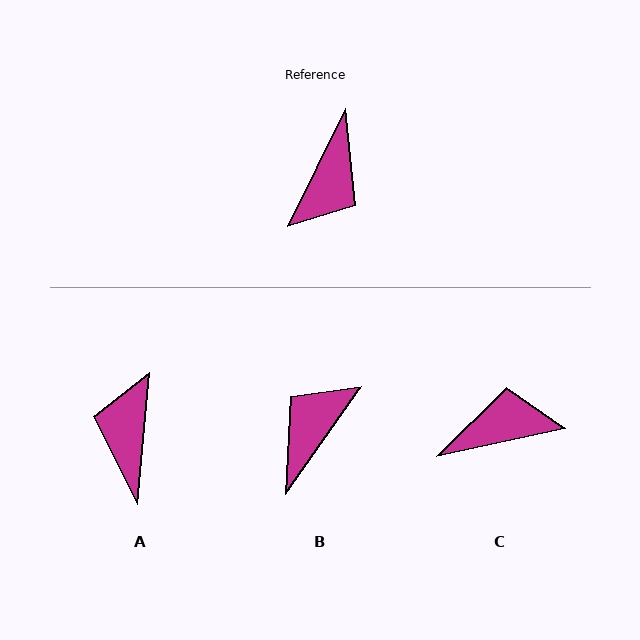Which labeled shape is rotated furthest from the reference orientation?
B, about 171 degrees away.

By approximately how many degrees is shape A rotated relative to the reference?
Approximately 159 degrees clockwise.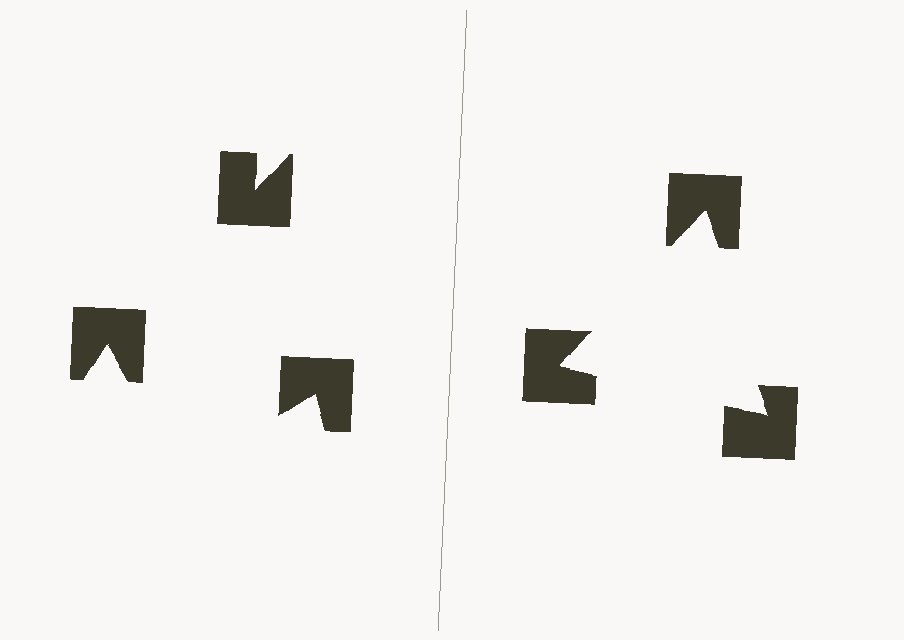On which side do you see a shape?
An illusory triangle appears on the right side. On the left side the wedge cuts are rotated, so no coherent shape forms.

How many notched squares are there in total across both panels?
6 — 3 on each side.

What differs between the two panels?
The notched squares are positioned identically on both sides; only the wedge orientations differ. On the right they align to a triangle; on the left they are misaligned.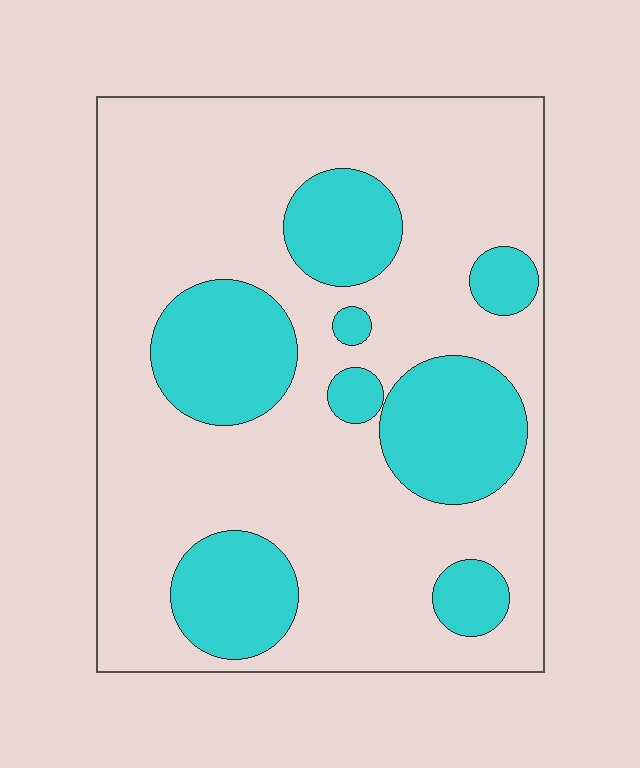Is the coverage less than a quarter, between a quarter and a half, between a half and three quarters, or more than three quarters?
Between a quarter and a half.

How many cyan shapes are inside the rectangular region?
8.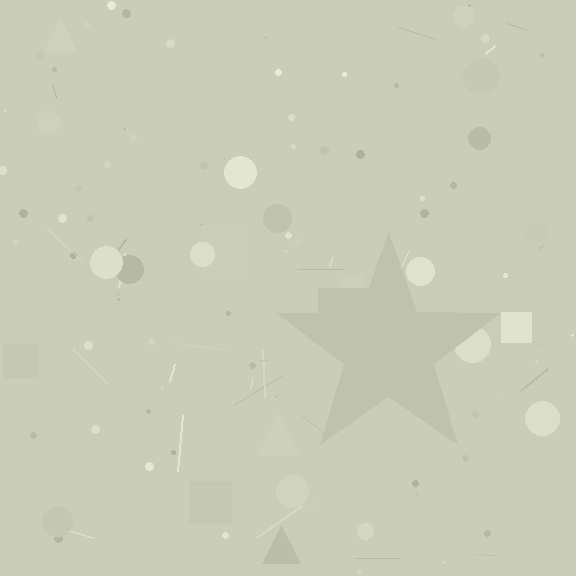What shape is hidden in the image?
A star is hidden in the image.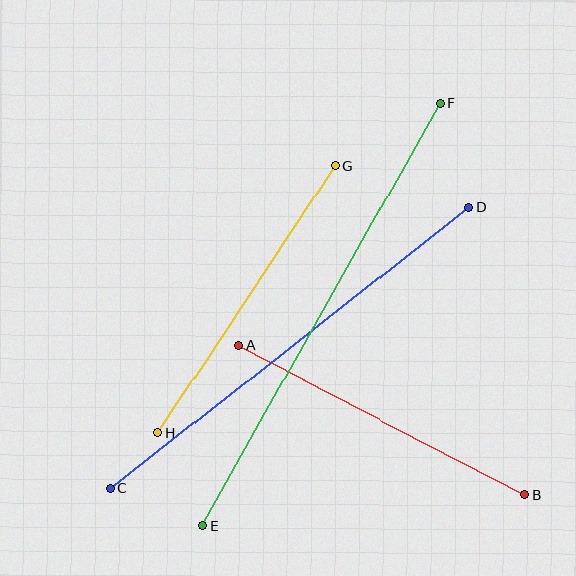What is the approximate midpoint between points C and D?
The midpoint is at approximately (290, 348) pixels.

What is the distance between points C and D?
The distance is approximately 456 pixels.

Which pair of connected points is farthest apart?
Points E and F are farthest apart.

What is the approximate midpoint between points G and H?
The midpoint is at approximately (246, 300) pixels.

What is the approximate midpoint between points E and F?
The midpoint is at approximately (321, 314) pixels.